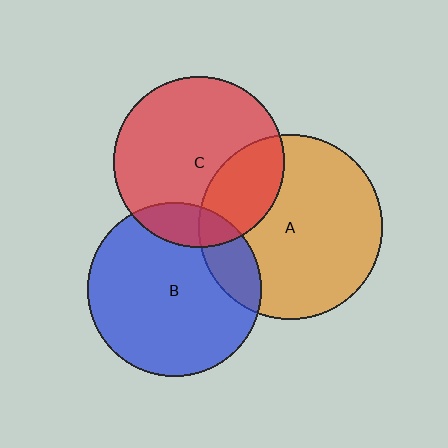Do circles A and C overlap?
Yes.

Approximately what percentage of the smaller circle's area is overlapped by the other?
Approximately 25%.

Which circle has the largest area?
Circle A (orange).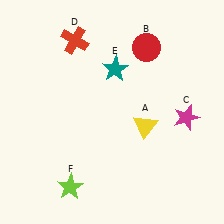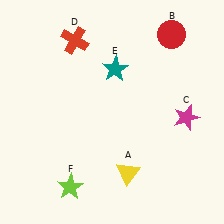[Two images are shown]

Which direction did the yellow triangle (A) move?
The yellow triangle (A) moved down.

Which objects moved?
The objects that moved are: the yellow triangle (A), the red circle (B).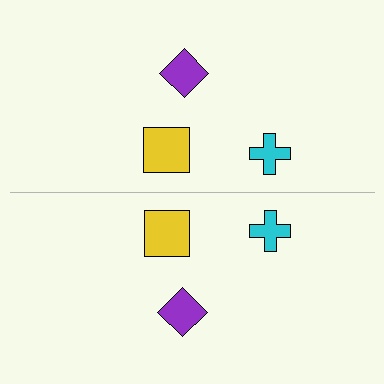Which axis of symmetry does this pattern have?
The pattern has a horizontal axis of symmetry running through the center of the image.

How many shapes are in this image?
There are 6 shapes in this image.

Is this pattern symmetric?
Yes, this pattern has bilateral (reflection) symmetry.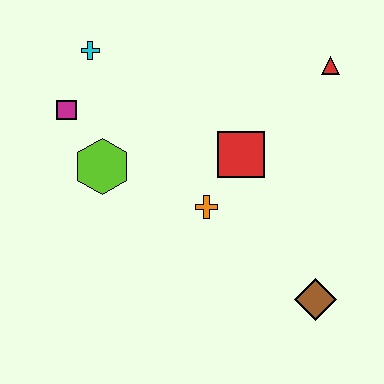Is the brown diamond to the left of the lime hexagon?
No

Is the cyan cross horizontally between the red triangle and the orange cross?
No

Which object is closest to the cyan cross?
The magenta square is closest to the cyan cross.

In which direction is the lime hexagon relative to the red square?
The lime hexagon is to the left of the red square.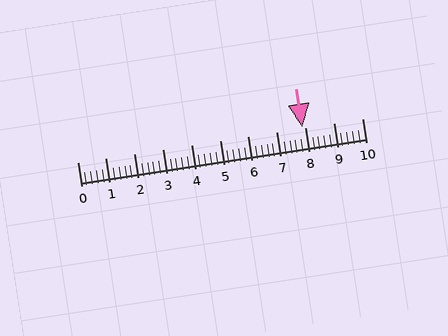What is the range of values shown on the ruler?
The ruler shows values from 0 to 10.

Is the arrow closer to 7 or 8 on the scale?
The arrow is closer to 8.